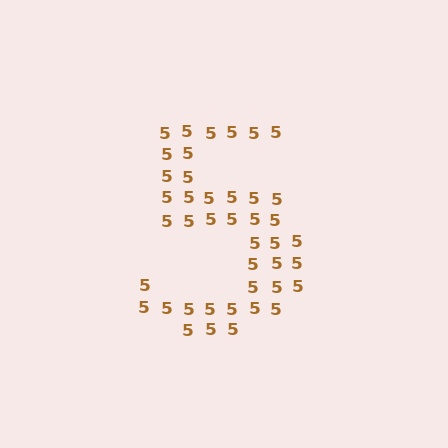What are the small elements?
The small elements are digit 5's.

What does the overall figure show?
The overall figure shows the digit 5.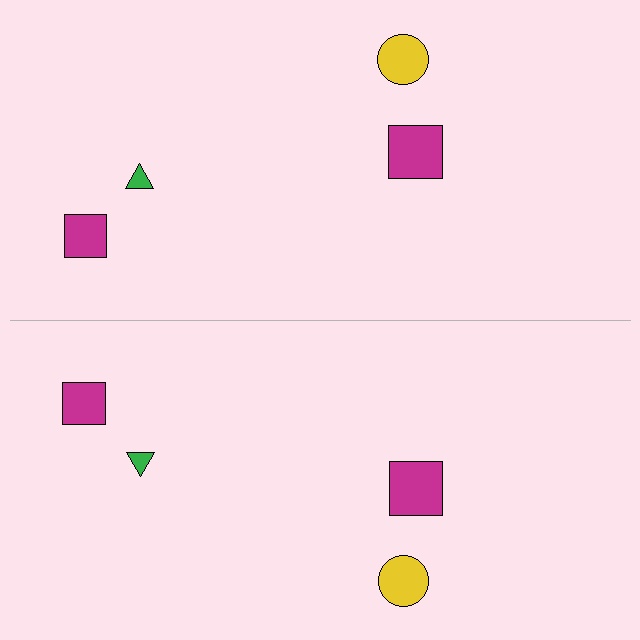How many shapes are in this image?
There are 8 shapes in this image.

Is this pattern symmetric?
Yes, this pattern has bilateral (reflection) symmetry.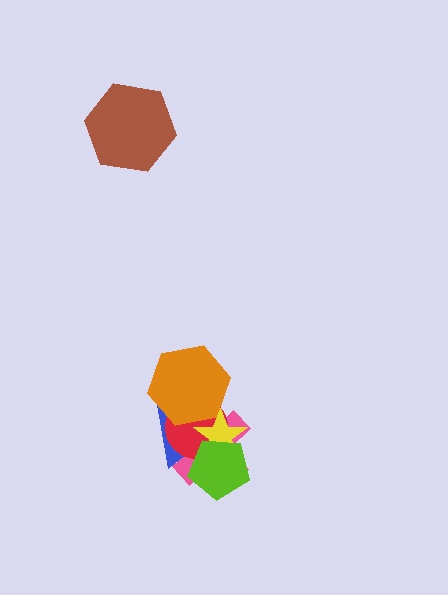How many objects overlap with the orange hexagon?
4 objects overlap with the orange hexagon.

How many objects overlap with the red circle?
5 objects overlap with the red circle.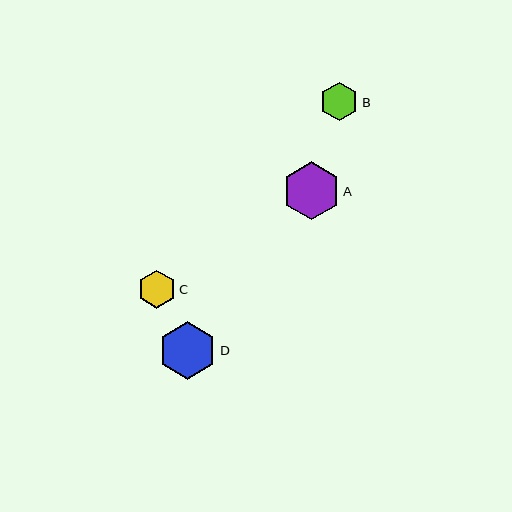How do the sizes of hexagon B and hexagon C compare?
Hexagon B and hexagon C are approximately the same size.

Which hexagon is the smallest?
Hexagon C is the smallest with a size of approximately 38 pixels.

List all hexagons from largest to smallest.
From largest to smallest: A, D, B, C.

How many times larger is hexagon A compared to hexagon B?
Hexagon A is approximately 1.5 times the size of hexagon B.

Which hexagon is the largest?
Hexagon A is the largest with a size of approximately 58 pixels.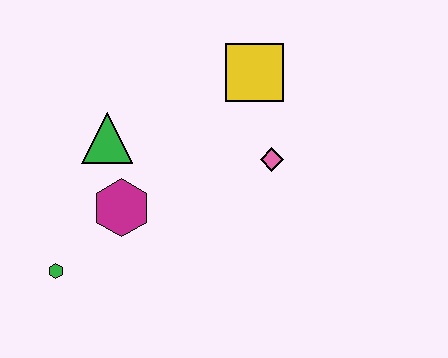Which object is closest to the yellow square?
The pink diamond is closest to the yellow square.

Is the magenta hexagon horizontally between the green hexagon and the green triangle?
No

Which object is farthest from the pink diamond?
The green hexagon is farthest from the pink diamond.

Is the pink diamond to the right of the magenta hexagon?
Yes